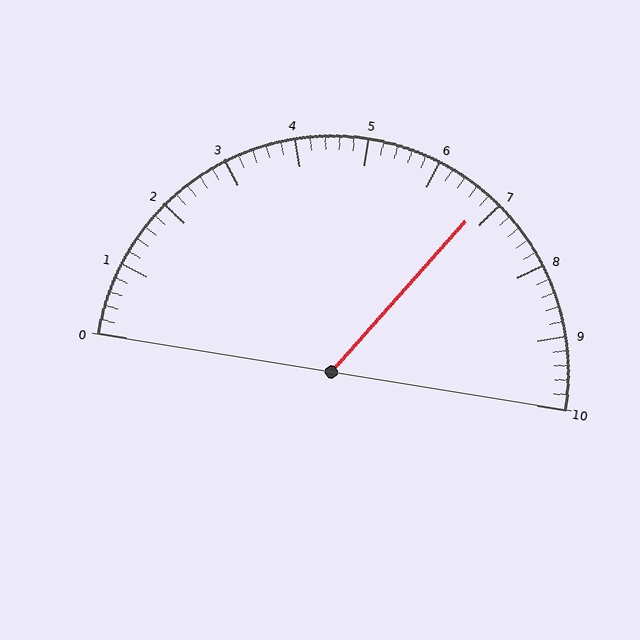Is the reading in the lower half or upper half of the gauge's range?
The reading is in the upper half of the range (0 to 10).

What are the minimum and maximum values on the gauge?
The gauge ranges from 0 to 10.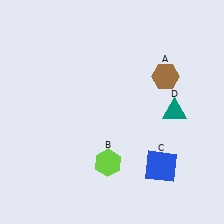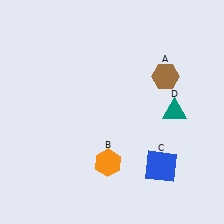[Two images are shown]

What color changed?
The hexagon (B) changed from lime in Image 1 to orange in Image 2.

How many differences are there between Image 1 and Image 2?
There is 1 difference between the two images.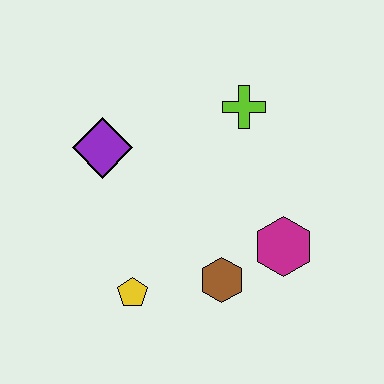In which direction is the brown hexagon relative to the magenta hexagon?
The brown hexagon is to the left of the magenta hexagon.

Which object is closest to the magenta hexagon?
The brown hexagon is closest to the magenta hexagon.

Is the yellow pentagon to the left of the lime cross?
Yes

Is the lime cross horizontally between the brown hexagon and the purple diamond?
No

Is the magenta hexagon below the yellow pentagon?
No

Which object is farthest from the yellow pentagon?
The lime cross is farthest from the yellow pentagon.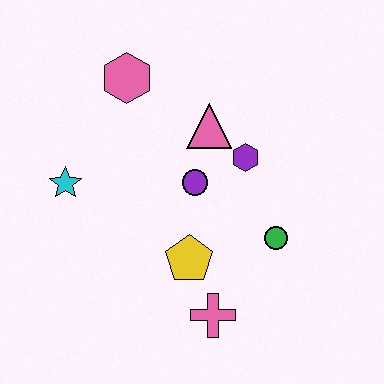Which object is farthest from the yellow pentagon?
The pink hexagon is farthest from the yellow pentagon.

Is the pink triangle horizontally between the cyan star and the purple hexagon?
Yes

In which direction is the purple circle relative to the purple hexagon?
The purple circle is to the left of the purple hexagon.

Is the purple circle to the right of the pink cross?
No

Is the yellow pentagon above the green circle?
No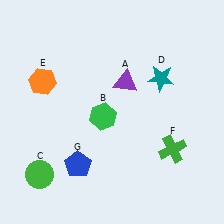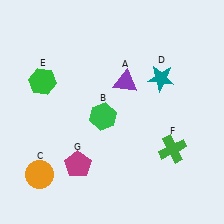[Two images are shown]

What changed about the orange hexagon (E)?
In Image 1, E is orange. In Image 2, it changed to green.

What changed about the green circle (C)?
In Image 1, C is green. In Image 2, it changed to orange.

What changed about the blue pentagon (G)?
In Image 1, G is blue. In Image 2, it changed to magenta.